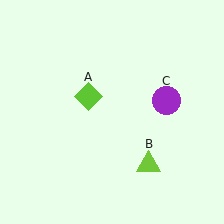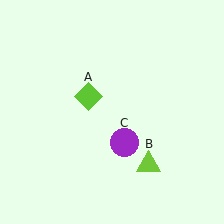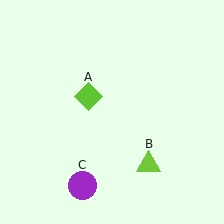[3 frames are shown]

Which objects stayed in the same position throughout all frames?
Lime diamond (object A) and lime triangle (object B) remained stationary.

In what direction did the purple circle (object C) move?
The purple circle (object C) moved down and to the left.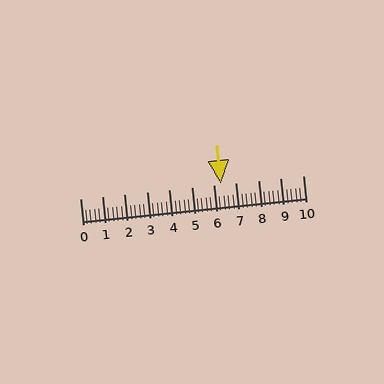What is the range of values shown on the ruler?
The ruler shows values from 0 to 10.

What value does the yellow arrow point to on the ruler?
The yellow arrow points to approximately 6.3.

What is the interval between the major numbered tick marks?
The major tick marks are spaced 1 units apart.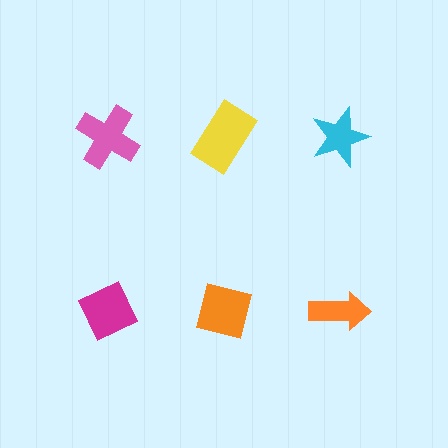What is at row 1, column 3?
A cyan star.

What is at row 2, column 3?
An orange arrow.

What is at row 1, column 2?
A yellow rectangle.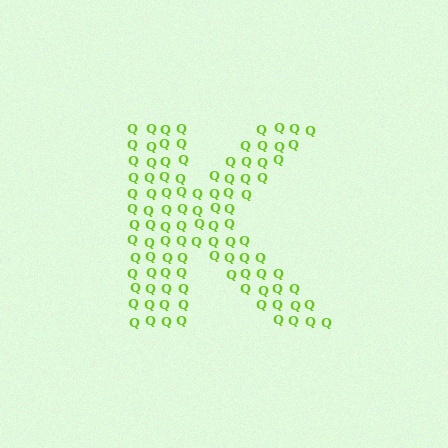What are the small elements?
The small elements are letter Q's.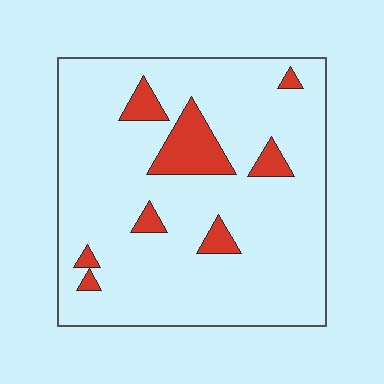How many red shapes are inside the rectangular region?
8.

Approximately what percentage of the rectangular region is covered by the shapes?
Approximately 10%.